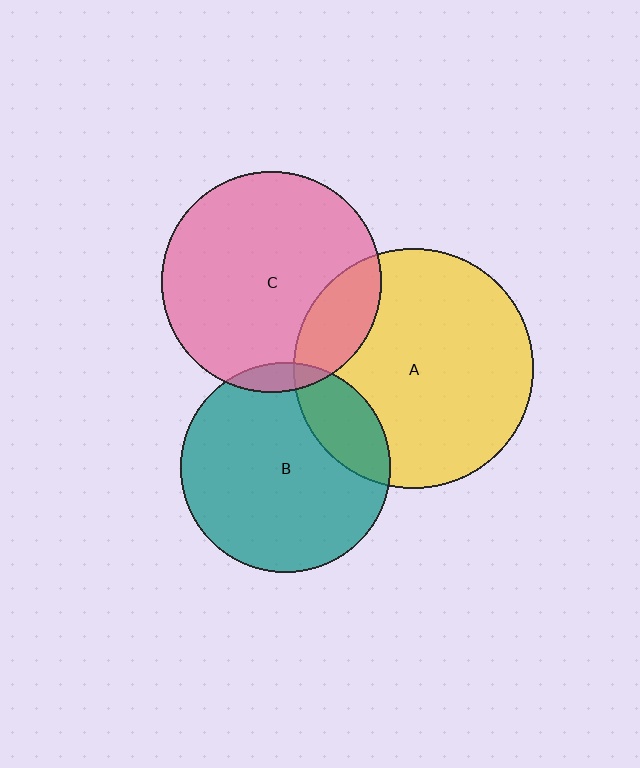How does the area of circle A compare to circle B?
Approximately 1.3 times.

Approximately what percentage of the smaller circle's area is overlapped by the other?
Approximately 20%.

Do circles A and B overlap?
Yes.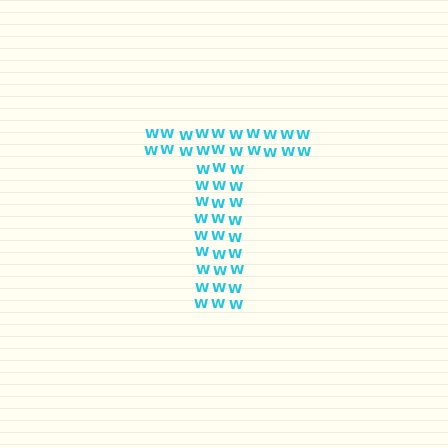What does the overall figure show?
The overall figure shows the letter T.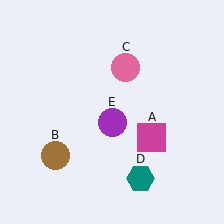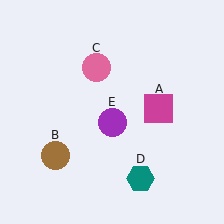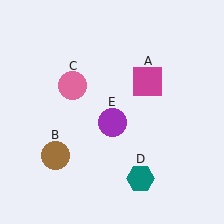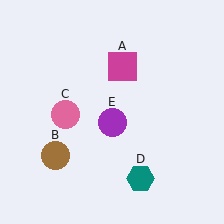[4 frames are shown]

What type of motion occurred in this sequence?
The magenta square (object A), pink circle (object C) rotated counterclockwise around the center of the scene.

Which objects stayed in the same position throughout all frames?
Brown circle (object B) and teal hexagon (object D) and purple circle (object E) remained stationary.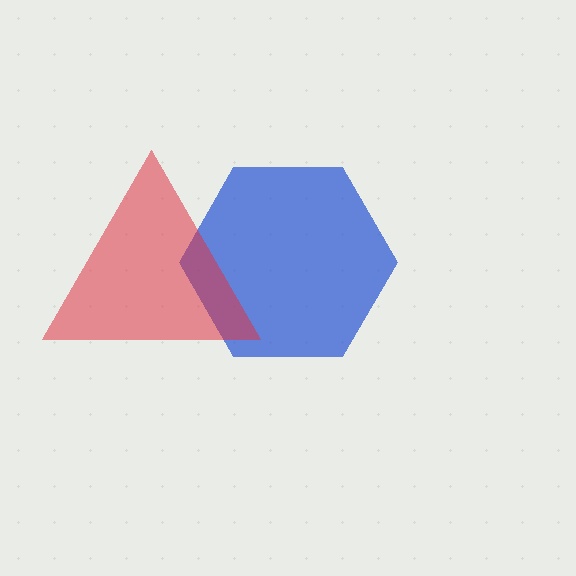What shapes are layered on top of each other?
The layered shapes are: a blue hexagon, a red triangle.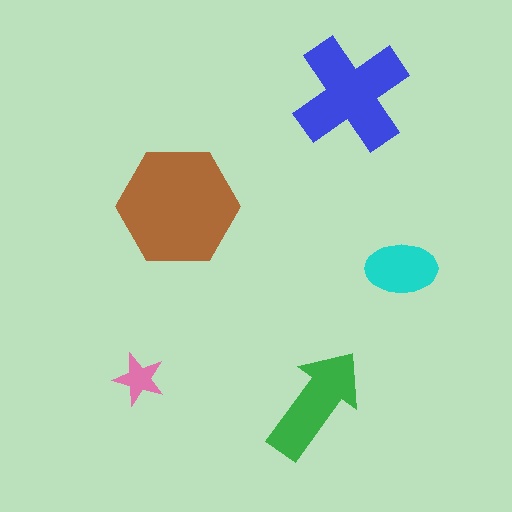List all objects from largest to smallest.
The brown hexagon, the blue cross, the green arrow, the cyan ellipse, the pink star.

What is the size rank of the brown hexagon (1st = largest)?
1st.